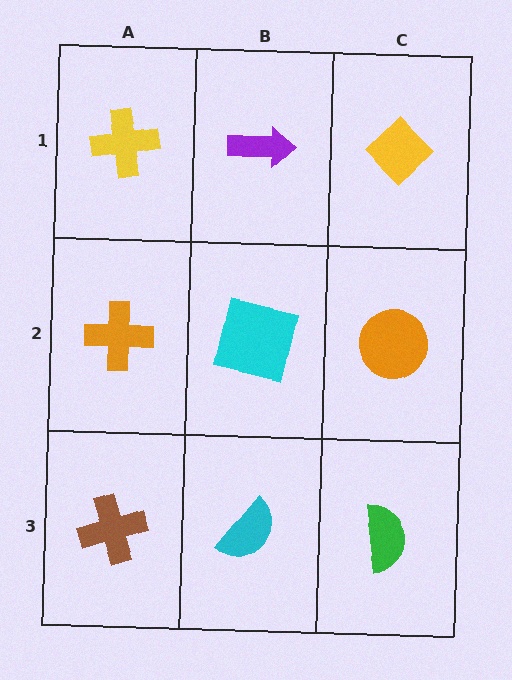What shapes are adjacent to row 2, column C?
A yellow diamond (row 1, column C), a green semicircle (row 3, column C), a cyan square (row 2, column B).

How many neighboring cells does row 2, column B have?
4.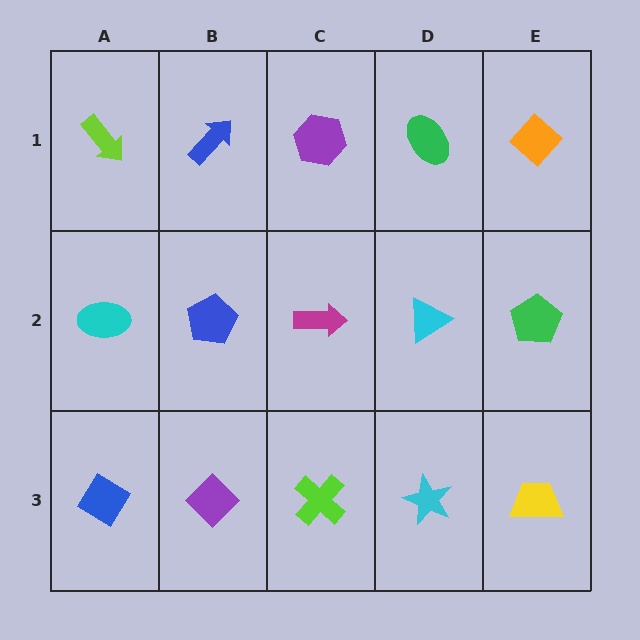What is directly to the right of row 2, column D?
A green pentagon.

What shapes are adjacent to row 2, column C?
A purple hexagon (row 1, column C), a lime cross (row 3, column C), a blue pentagon (row 2, column B), a cyan triangle (row 2, column D).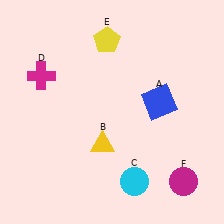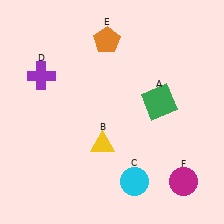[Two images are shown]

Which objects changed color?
A changed from blue to green. D changed from magenta to purple. E changed from yellow to orange.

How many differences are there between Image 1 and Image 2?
There are 3 differences between the two images.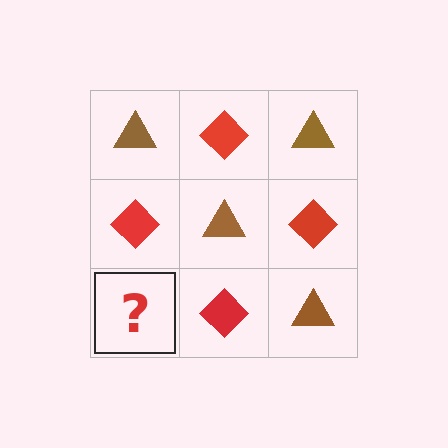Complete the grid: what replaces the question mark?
The question mark should be replaced with a brown triangle.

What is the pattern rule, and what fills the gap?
The rule is that it alternates brown triangle and red diamond in a checkerboard pattern. The gap should be filled with a brown triangle.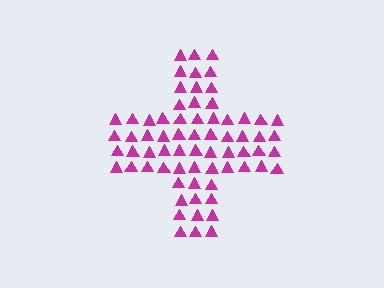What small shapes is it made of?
It is made of small triangles.